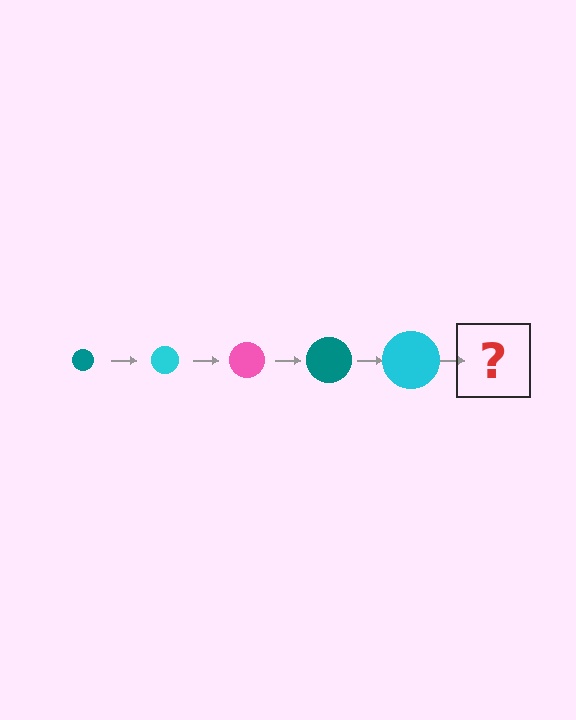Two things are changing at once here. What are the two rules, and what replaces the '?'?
The two rules are that the circle grows larger each step and the color cycles through teal, cyan, and pink. The '?' should be a pink circle, larger than the previous one.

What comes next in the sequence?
The next element should be a pink circle, larger than the previous one.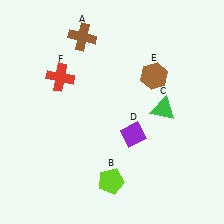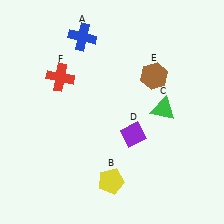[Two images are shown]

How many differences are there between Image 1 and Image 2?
There are 2 differences between the two images.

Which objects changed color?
A changed from brown to blue. B changed from lime to yellow.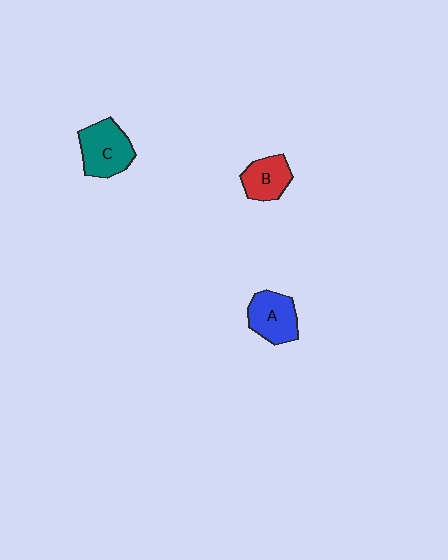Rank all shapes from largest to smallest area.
From largest to smallest: C (teal), A (blue), B (red).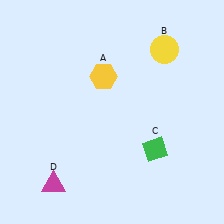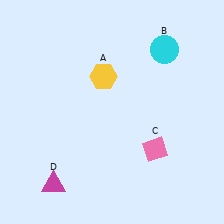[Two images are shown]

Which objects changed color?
B changed from yellow to cyan. C changed from green to pink.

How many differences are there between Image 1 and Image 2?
There are 2 differences between the two images.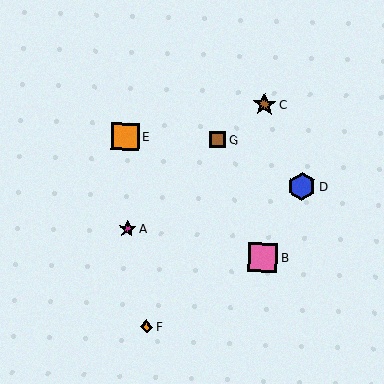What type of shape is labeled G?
Shape G is a brown square.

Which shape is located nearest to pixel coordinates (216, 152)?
The brown square (labeled G) at (218, 139) is nearest to that location.